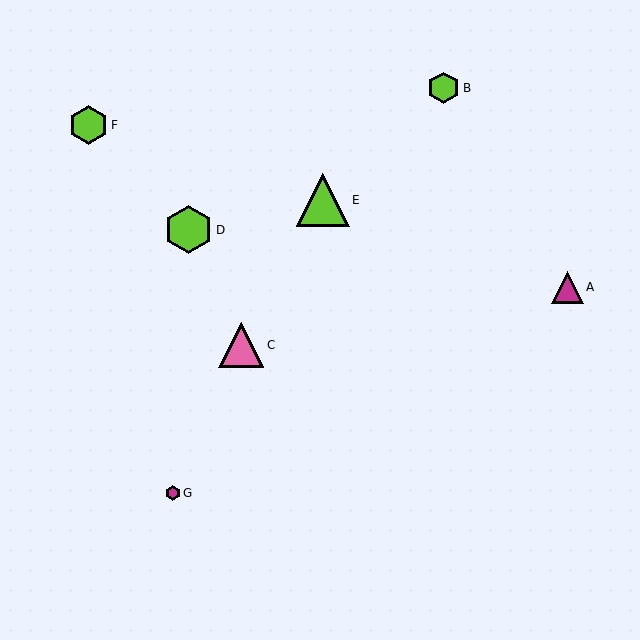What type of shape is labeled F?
Shape F is a lime hexagon.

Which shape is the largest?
The lime triangle (labeled E) is the largest.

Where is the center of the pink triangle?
The center of the pink triangle is at (241, 345).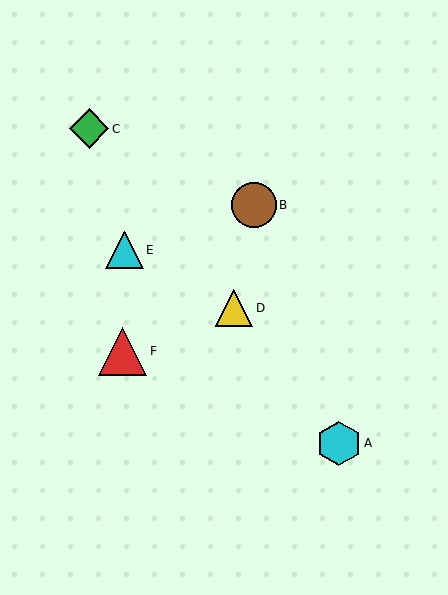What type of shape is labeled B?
Shape B is a brown circle.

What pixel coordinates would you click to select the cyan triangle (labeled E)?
Click at (124, 250) to select the cyan triangle E.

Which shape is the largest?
The red triangle (labeled F) is the largest.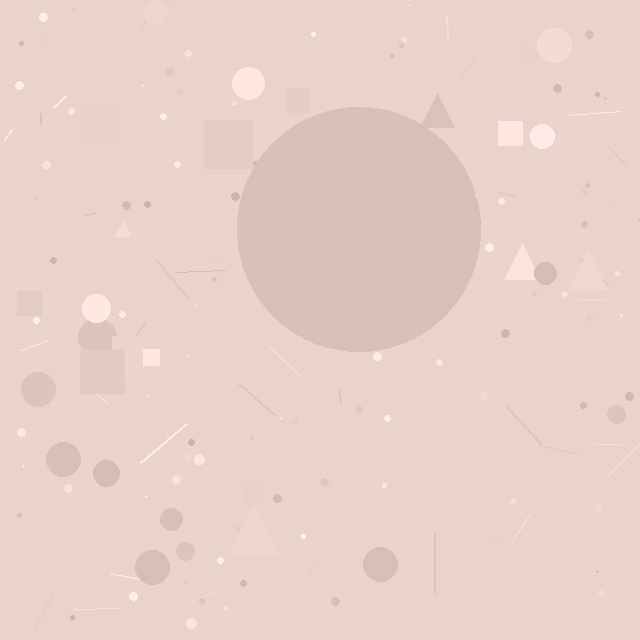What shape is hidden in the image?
A circle is hidden in the image.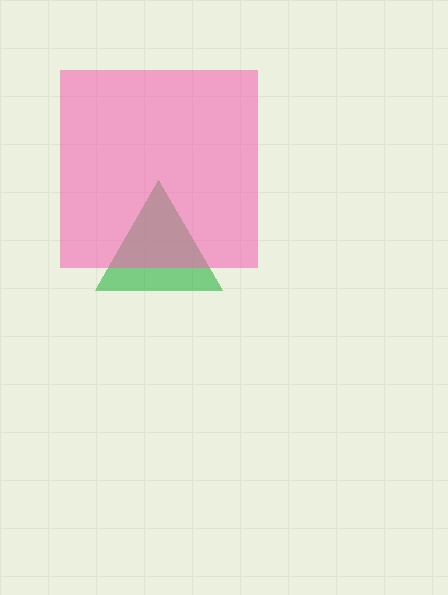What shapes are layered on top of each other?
The layered shapes are: a green triangle, a pink square.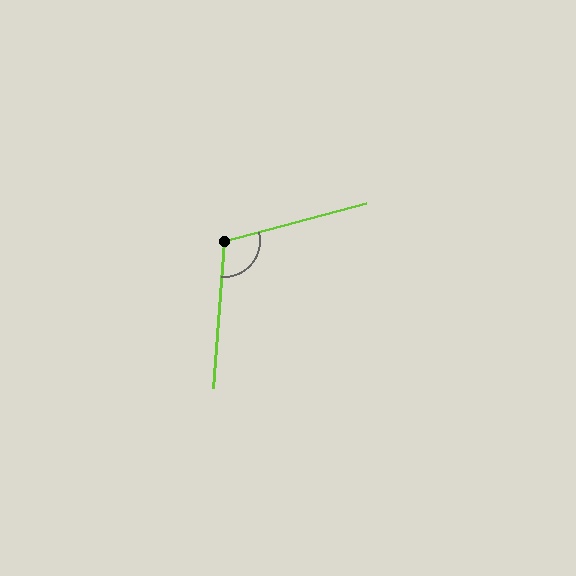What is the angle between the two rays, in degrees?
Approximately 109 degrees.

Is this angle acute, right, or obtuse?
It is obtuse.